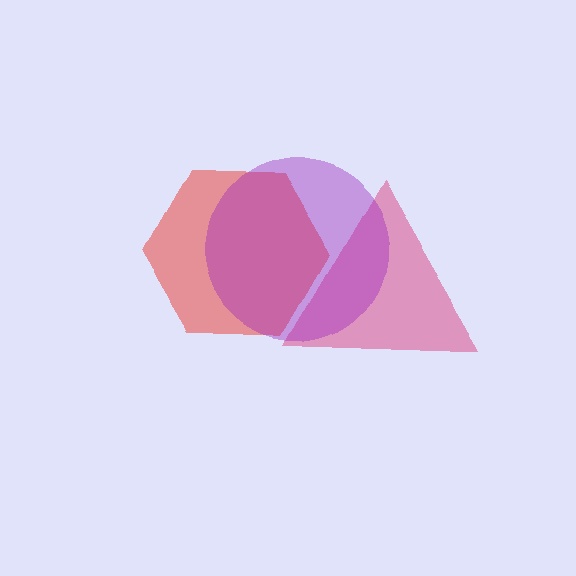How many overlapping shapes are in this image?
There are 3 overlapping shapes in the image.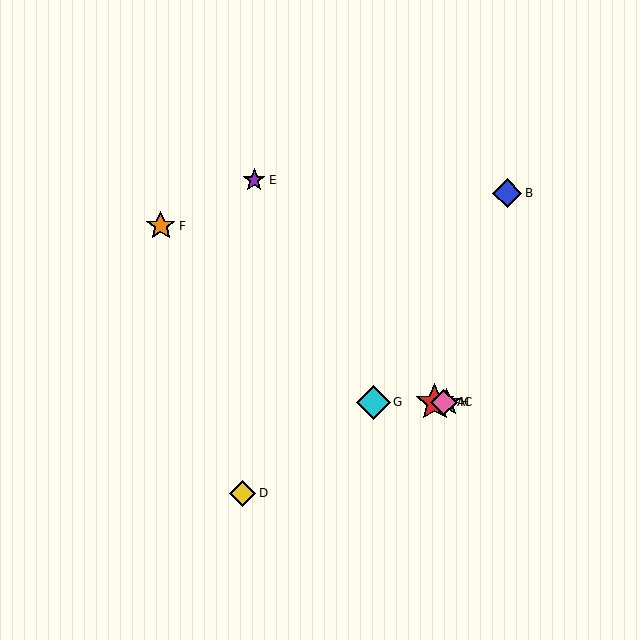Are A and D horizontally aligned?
No, A is at y≈402 and D is at y≈493.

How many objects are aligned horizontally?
4 objects (A, C, G, H) are aligned horizontally.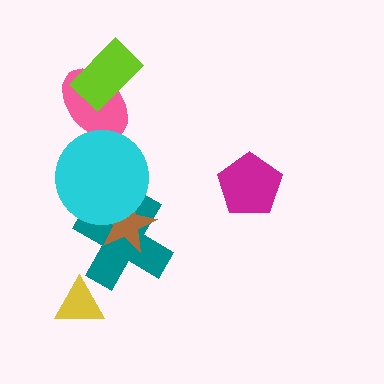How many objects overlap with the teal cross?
2 objects overlap with the teal cross.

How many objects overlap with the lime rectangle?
1 object overlaps with the lime rectangle.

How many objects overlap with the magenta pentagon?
0 objects overlap with the magenta pentagon.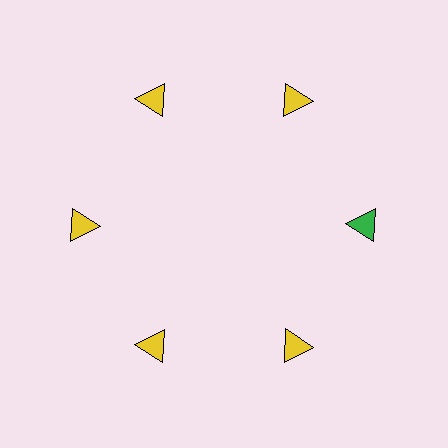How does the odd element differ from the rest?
It has a different color: green instead of yellow.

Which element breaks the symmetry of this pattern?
The green triangle at roughly the 3 o'clock position breaks the symmetry. All other shapes are yellow triangles.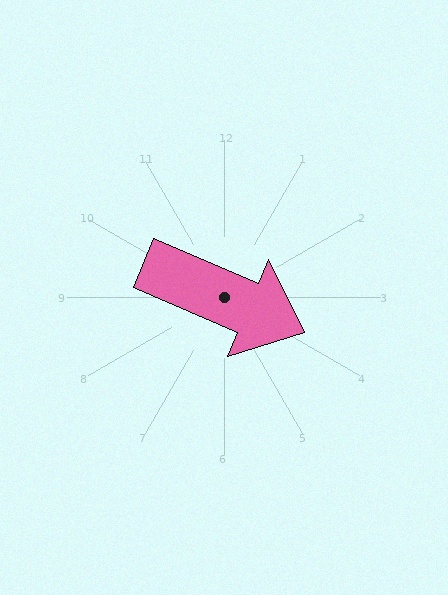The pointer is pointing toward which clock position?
Roughly 4 o'clock.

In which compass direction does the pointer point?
Southeast.